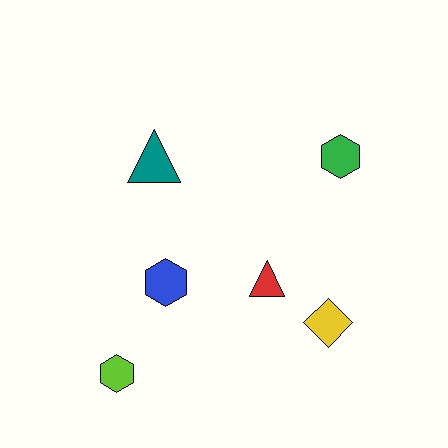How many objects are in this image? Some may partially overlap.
There are 6 objects.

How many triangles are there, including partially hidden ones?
There are 2 triangles.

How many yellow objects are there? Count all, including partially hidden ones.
There is 1 yellow object.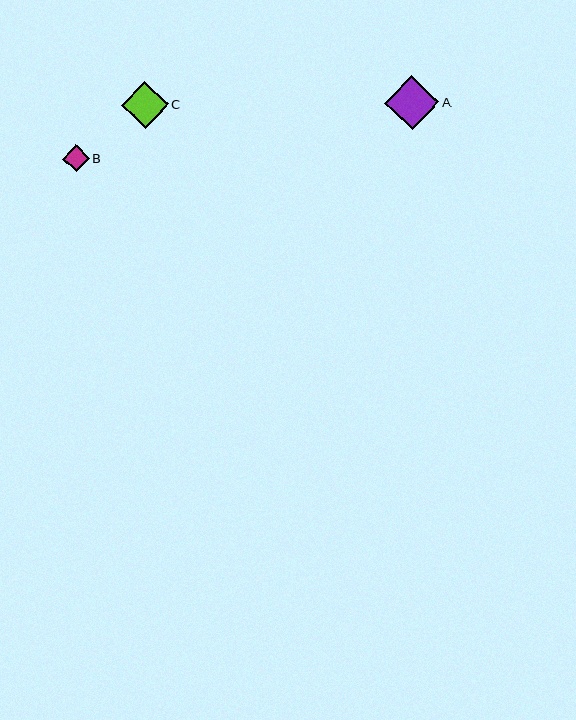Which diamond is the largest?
Diamond A is the largest with a size of approximately 54 pixels.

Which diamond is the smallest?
Diamond B is the smallest with a size of approximately 27 pixels.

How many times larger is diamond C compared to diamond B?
Diamond C is approximately 1.8 times the size of diamond B.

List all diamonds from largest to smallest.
From largest to smallest: A, C, B.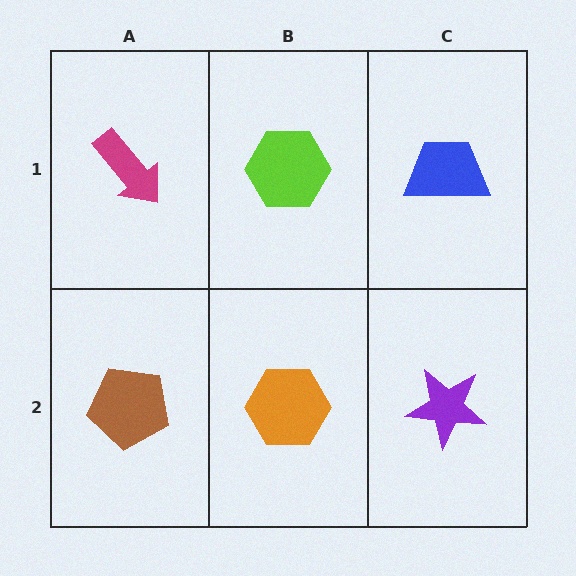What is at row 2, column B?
An orange hexagon.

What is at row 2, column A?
A brown pentagon.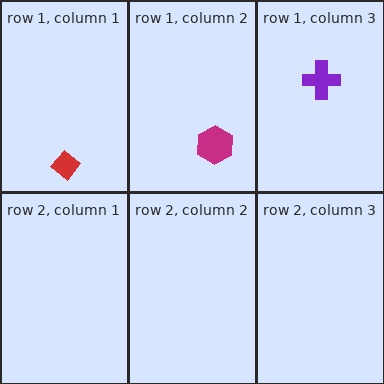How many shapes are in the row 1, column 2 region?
1.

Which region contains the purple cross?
The row 1, column 3 region.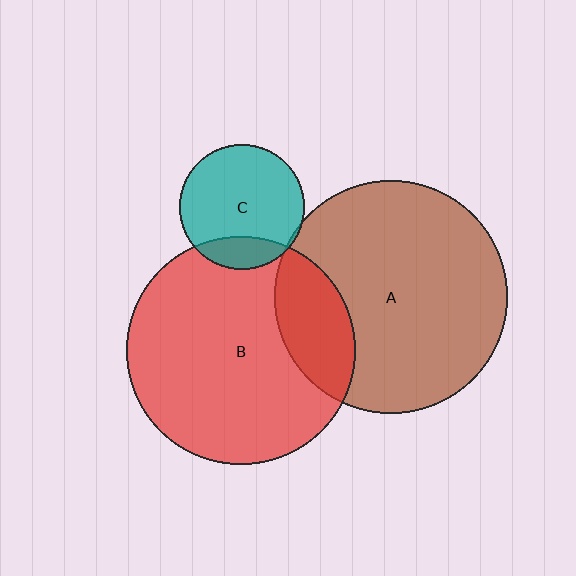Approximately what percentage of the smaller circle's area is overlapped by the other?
Approximately 20%.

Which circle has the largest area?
Circle A (brown).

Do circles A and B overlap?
Yes.